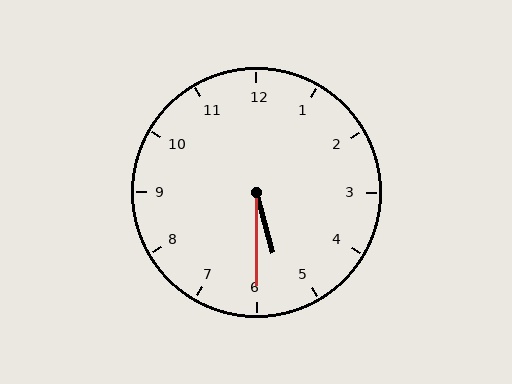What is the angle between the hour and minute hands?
Approximately 15 degrees.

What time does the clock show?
5:30.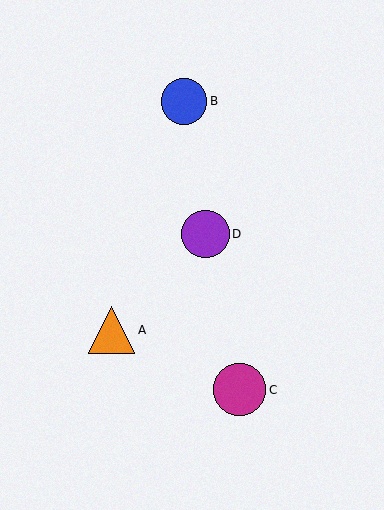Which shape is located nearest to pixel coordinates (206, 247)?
The purple circle (labeled D) at (205, 234) is nearest to that location.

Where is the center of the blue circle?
The center of the blue circle is at (184, 101).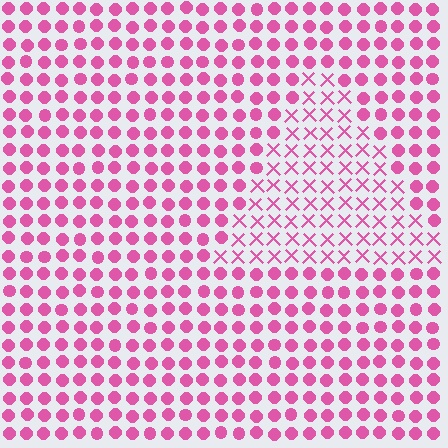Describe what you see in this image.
The image is filled with small pink elements arranged in a uniform grid. A triangle-shaped region contains X marks, while the surrounding area contains circles. The boundary is defined purely by the change in element shape.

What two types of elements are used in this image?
The image uses X marks inside the triangle region and circles outside it.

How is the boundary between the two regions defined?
The boundary is defined by a change in element shape: X marks inside vs. circles outside. All elements share the same color and spacing.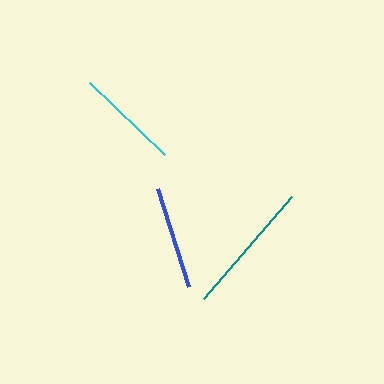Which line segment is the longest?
The teal line is the longest at approximately 135 pixels.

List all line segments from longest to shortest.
From longest to shortest: teal, cyan, blue.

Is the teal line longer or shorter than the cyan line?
The teal line is longer than the cyan line.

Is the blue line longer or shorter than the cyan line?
The cyan line is longer than the blue line.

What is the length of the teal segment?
The teal segment is approximately 135 pixels long.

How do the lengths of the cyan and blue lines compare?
The cyan and blue lines are approximately the same length.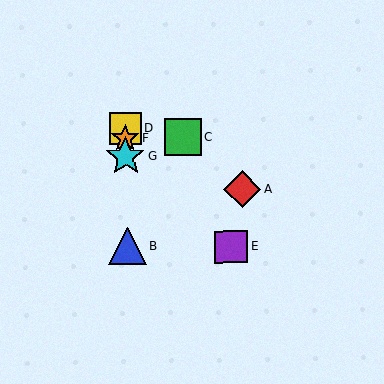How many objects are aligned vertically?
4 objects (B, D, F, G) are aligned vertically.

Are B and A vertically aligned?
No, B is at x≈127 and A is at x≈242.